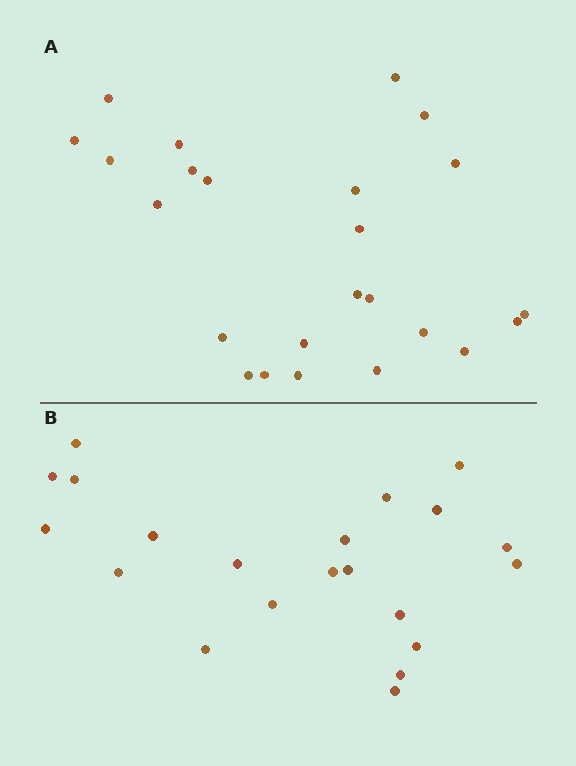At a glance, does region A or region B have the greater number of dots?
Region A (the top region) has more dots.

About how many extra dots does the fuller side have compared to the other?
Region A has just a few more — roughly 2 or 3 more dots than region B.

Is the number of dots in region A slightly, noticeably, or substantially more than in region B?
Region A has only slightly more — the two regions are fairly close. The ratio is roughly 1.1 to 1.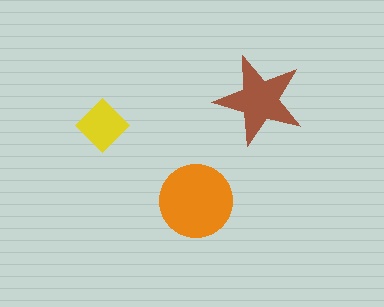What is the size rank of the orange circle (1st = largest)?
1st.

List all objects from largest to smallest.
The orange circle, the brown star, the yellow diamond.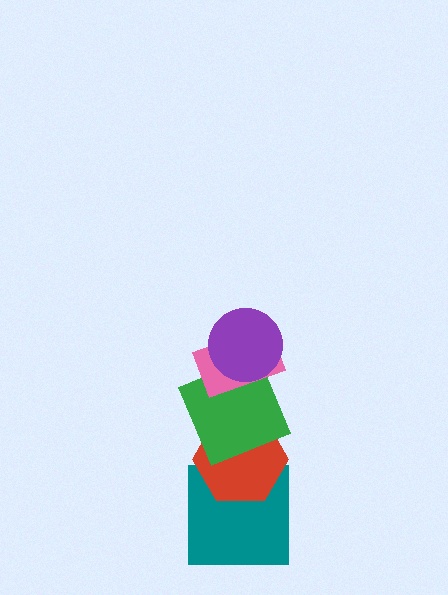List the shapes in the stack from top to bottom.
From top to bottom: the purple circle, the pink rectangle, the green square, the red hexagon, the teal square.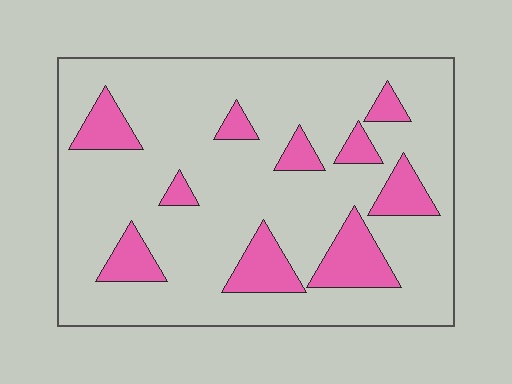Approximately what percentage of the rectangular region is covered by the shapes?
Approximately 20%.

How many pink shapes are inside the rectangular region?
10.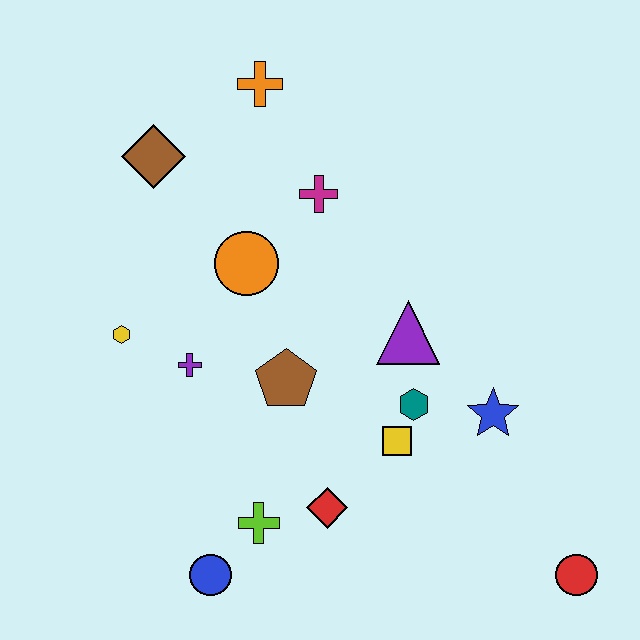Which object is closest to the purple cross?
The yellow hexagon is closest to the purple cross.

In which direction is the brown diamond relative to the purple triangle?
The brown diamond is to the left of the purple triangle.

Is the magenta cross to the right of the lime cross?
Yes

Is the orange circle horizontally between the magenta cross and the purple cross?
Yes